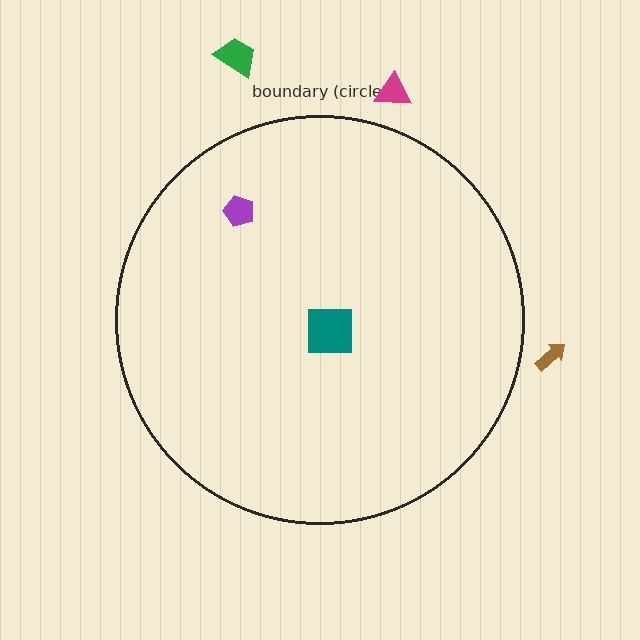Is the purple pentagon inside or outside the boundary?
Inside.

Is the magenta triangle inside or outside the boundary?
Outside.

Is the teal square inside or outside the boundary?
Inside.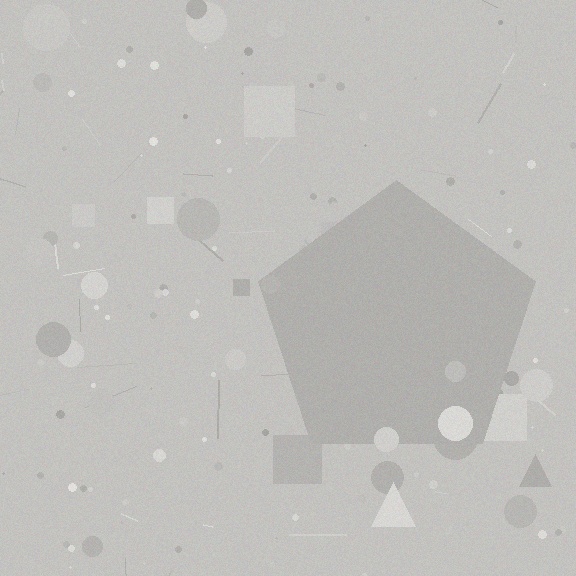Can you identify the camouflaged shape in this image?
The camouflaged shape is a pentagon.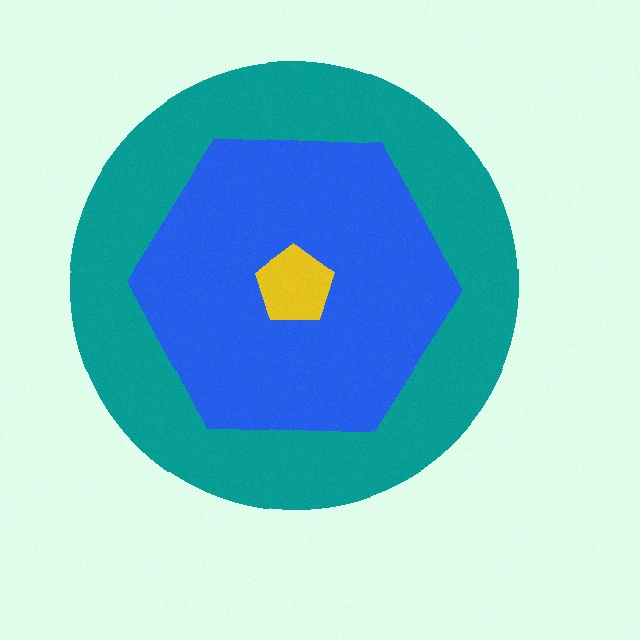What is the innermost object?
The yellow pentagon.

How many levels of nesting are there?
3.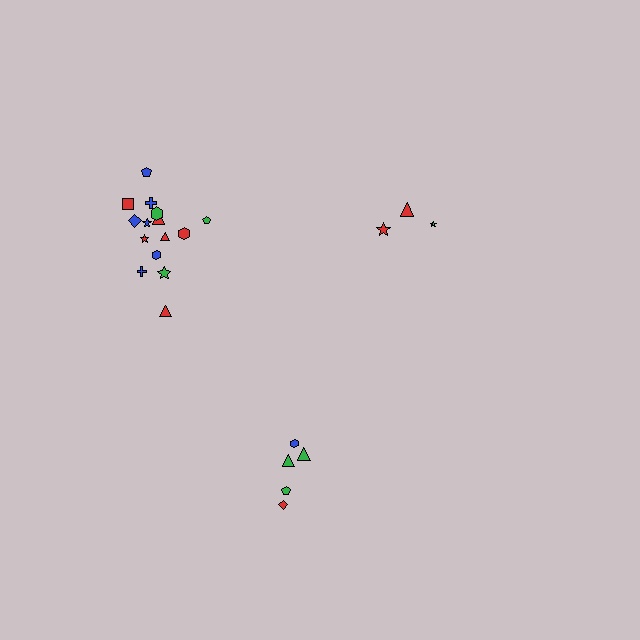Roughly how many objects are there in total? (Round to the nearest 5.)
Roughly 25 objects in total.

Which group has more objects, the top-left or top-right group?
The top-left group.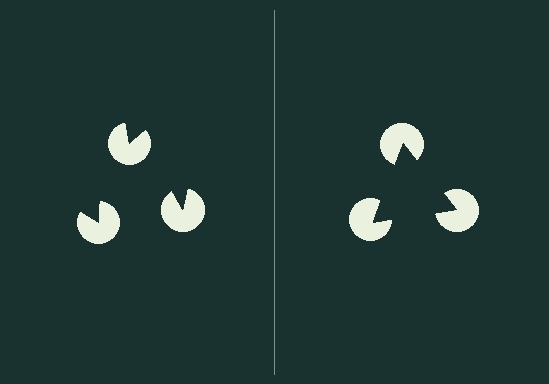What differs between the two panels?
The pac-man discs are positioned identically on both sides; only the wedge orientations differ. On the right they align to a triangle; on the left they are misaligned.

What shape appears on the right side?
An illusory triangle.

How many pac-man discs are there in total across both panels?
6 — 3 on each side.